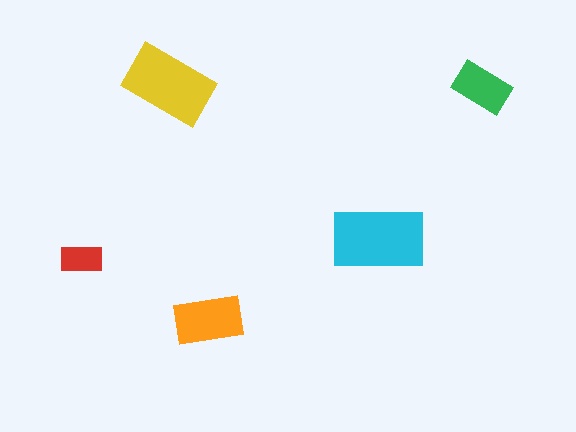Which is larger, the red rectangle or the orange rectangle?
The orange one.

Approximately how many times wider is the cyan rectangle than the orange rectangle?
About 1.5 times wider.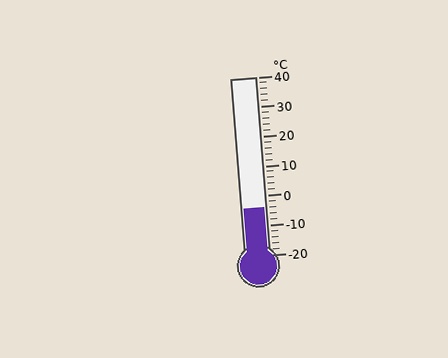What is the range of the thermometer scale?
The thermometer scale ranges from -20°C to 40°C.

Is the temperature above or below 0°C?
The temperature is below 0°C.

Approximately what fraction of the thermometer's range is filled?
The thermometer is filled to approximately 25% of its range.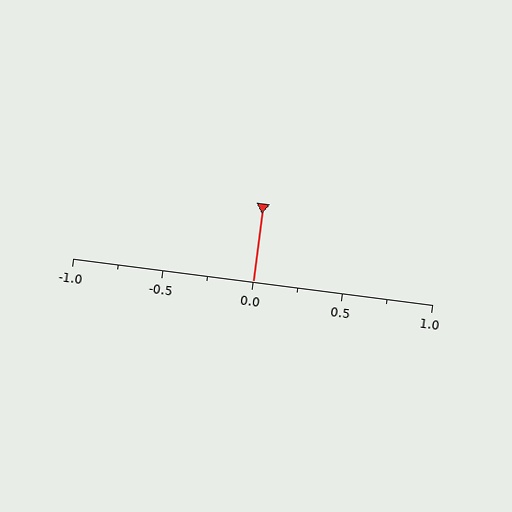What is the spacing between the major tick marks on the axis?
The major ticks are spaced 0.5 apart.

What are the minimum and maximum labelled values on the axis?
The axis runs from -1.0 to 1.0.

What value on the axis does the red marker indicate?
The marker indicates approximately 0.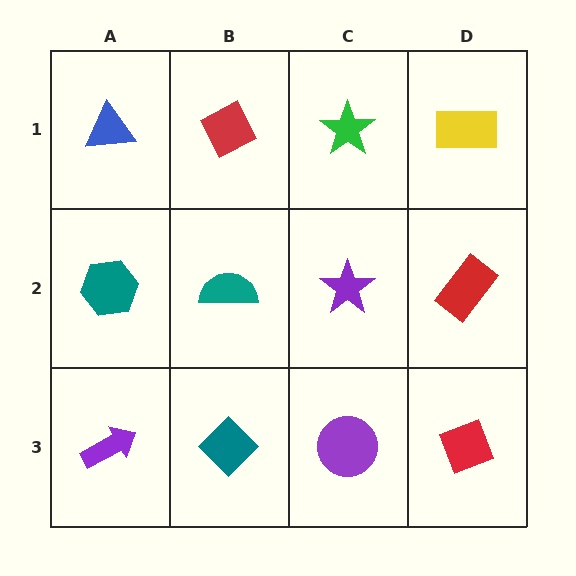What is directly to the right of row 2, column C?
A red rectangle.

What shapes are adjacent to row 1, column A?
A teal hexagon (row 2, column A), a red diamond (row 1, column B).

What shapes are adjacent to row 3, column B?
A teal semicircle (row 2, column B), a purple arrow (row 3, column A), a purple circle (row 3, column C).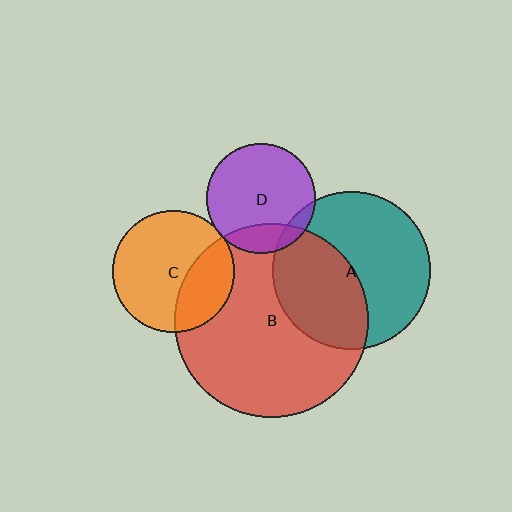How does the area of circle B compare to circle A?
Approximately 1.5 times.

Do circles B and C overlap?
Yes.